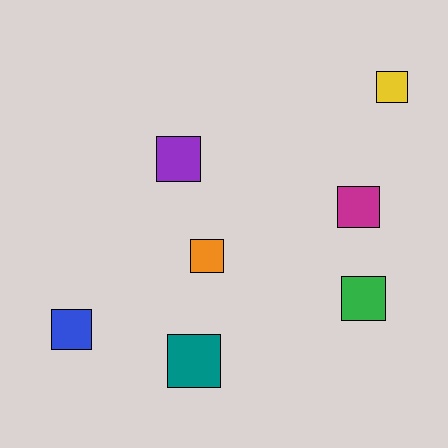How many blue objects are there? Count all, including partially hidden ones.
There is 1 blue object.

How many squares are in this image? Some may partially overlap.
There are 7 squares.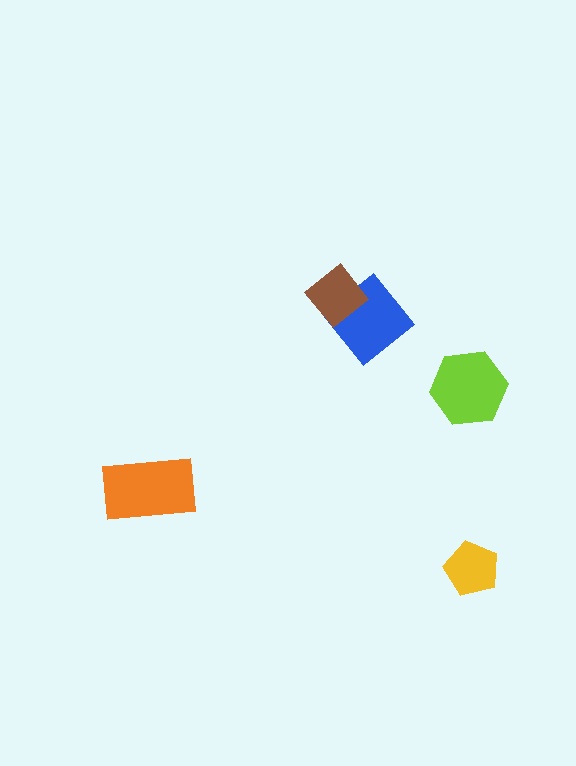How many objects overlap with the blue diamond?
1 object overlaps with the blue diamond.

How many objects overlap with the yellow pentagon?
0 objects overlap with the yellow pentagon.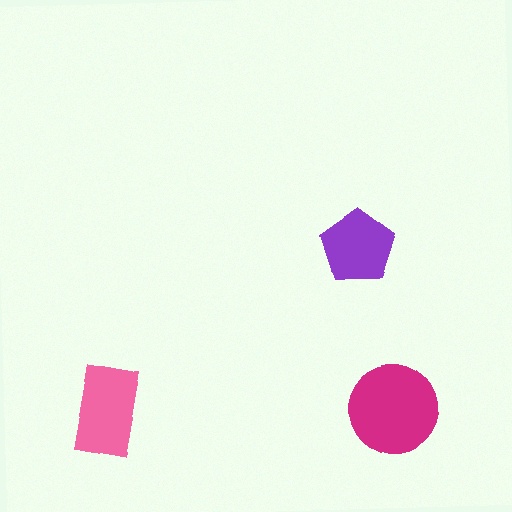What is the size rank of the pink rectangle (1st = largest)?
2nd.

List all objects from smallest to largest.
The purple pentagon, the pink rectangle, the magenta circle.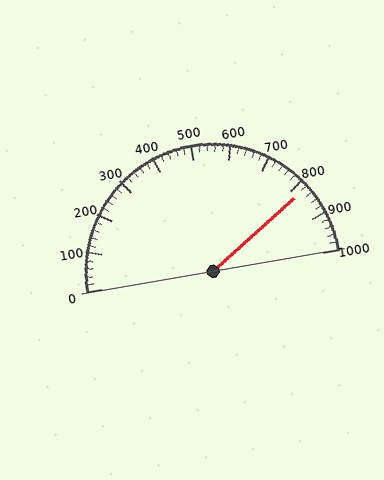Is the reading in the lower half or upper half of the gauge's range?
The reading is in the upper half of the range (0 to 1000).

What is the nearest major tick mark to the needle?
The nearest major tick mark is 800.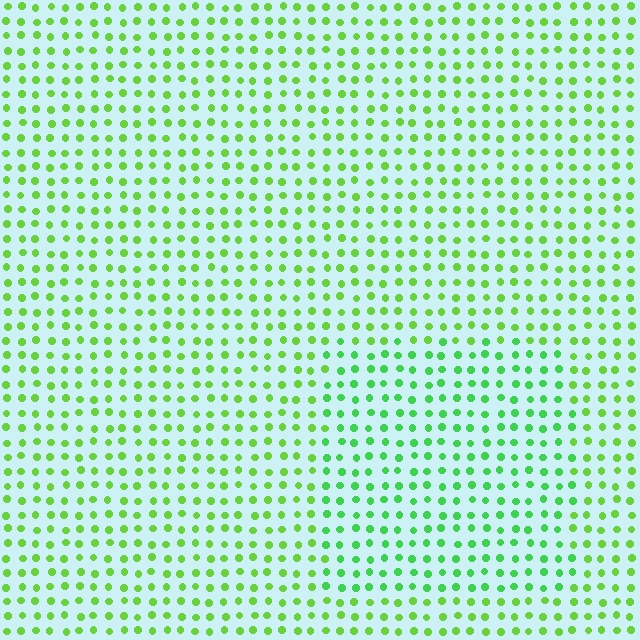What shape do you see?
I see a rectangle.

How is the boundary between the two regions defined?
The boundary is defined purely by a slight shift in hue (about 25 degrees). Spacing, size, and orientation are identical on both sides.